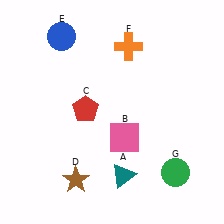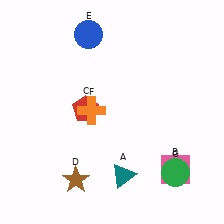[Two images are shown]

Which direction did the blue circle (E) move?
The blue circle (E) moved right.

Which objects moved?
The objects that moved are: the pink square (B), the blue circle (E), the orange cross (F).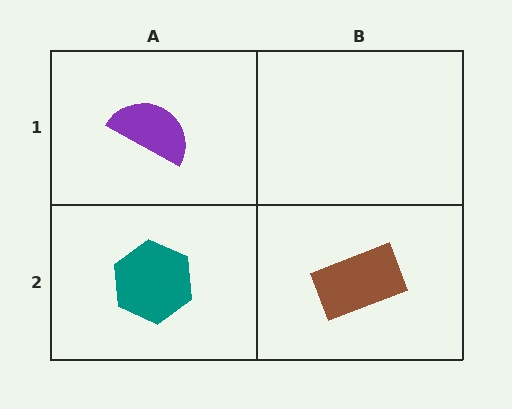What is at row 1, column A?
A purple semicircle.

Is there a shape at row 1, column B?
No, that cell is empty.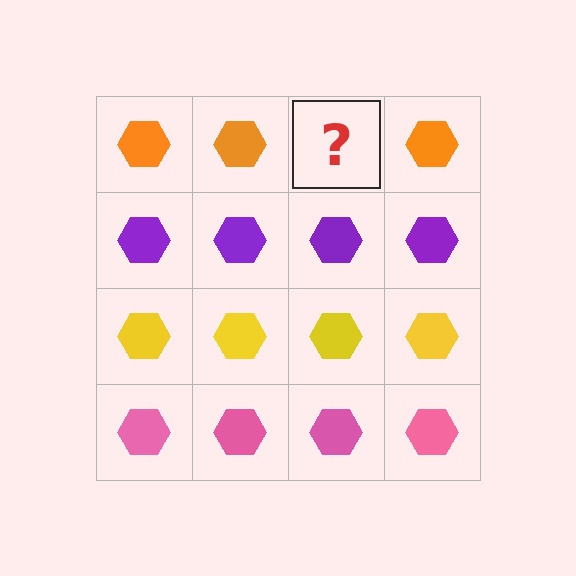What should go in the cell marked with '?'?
The missing cell should contain an orange hexagon.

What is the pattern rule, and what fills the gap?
The rule is that each row has a consistent color. The gap should be filled with an orange hexagon.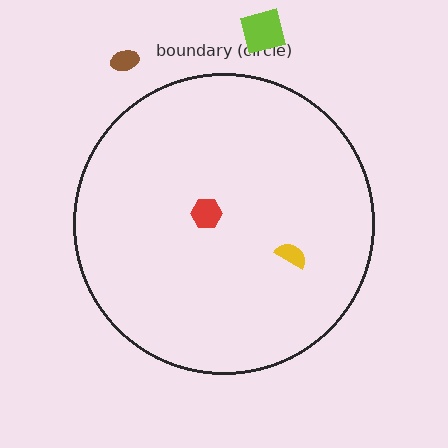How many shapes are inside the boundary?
2 inside, 2 outside.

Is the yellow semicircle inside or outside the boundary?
Inside.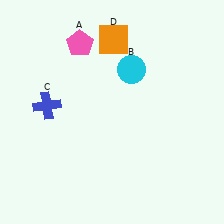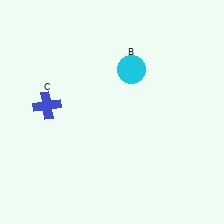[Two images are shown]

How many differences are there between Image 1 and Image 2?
There are 2 differences between the two images.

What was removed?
The pink pentagon (A), the orange square (D) were removed in Image 2.